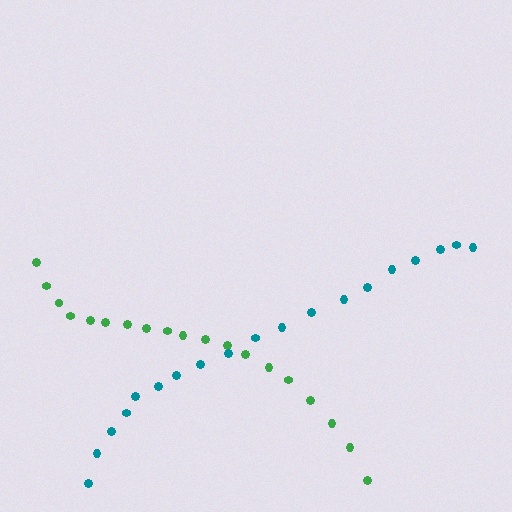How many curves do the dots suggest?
There are 2 distinct paths.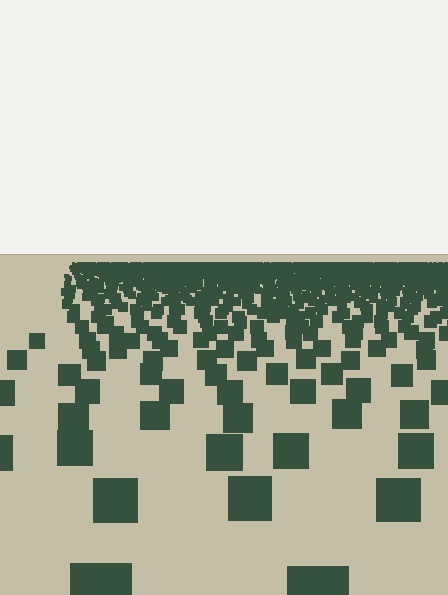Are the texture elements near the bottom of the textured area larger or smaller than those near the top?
Larger. Near the bottom, elements are closer to the viewer and appear at a bigger on-screen size.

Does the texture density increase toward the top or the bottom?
Density increases toward the top.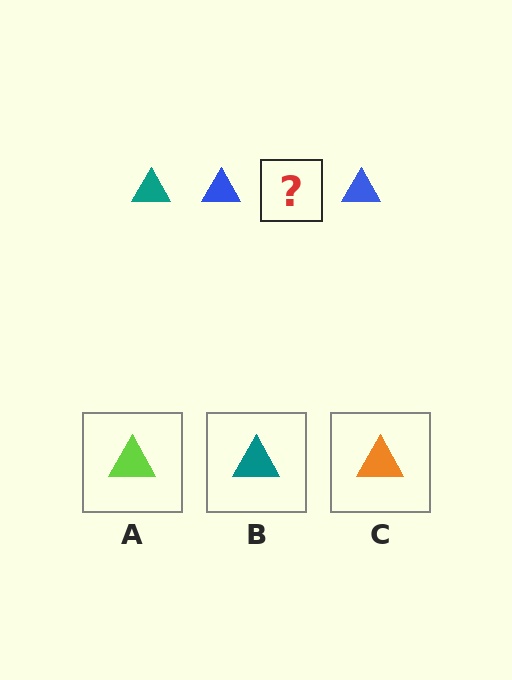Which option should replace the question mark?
Option B.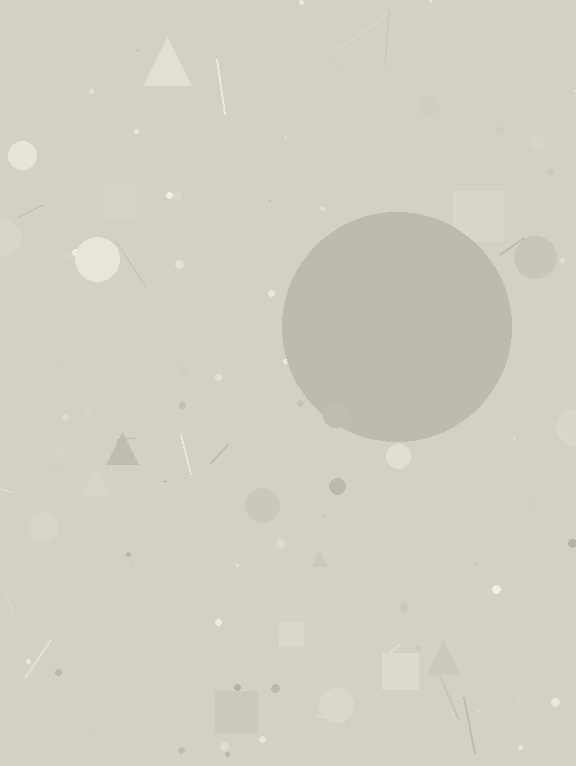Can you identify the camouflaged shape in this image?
The camouflaged shape is a circle.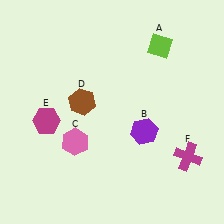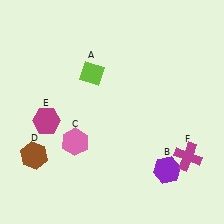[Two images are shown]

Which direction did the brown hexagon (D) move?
The brown hexagon (D) moved down.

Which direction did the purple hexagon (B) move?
The purple hexagon (B) moved down.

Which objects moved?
The objects that moved are: the lime diamond (A), the purple hexagon (B), the brown hexagon (D).